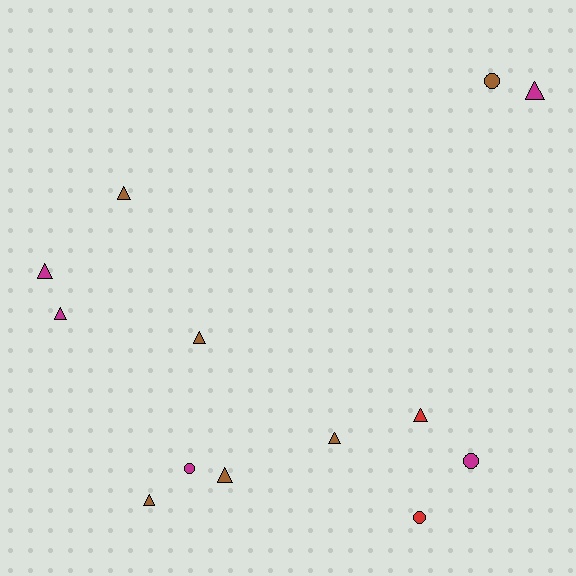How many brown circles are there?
There is 1 brown circle.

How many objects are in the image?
There are 13 objects.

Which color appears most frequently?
Brown, with 6 objects.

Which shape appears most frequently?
Triangle, with 9 objects.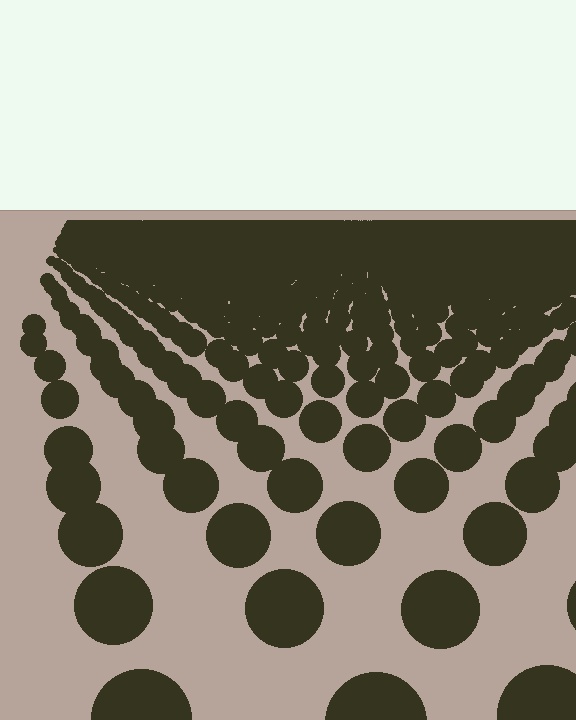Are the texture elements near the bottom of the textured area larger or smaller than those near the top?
Larger. Near the bottom, elements are closer to the viewer and appear at a bigger on-screen size.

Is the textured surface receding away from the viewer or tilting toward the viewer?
The surface is receding away from the viewer. Texture elements get smaller and denser toward the top.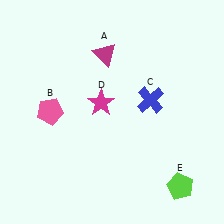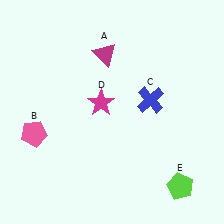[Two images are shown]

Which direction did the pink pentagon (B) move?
The pink pentagon (B) moved down.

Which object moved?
The pink pentagon (B) moved down.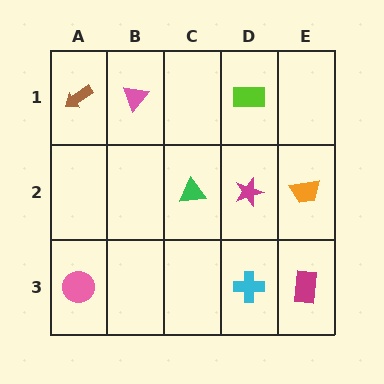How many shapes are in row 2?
3 shapes.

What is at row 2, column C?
A green triangle.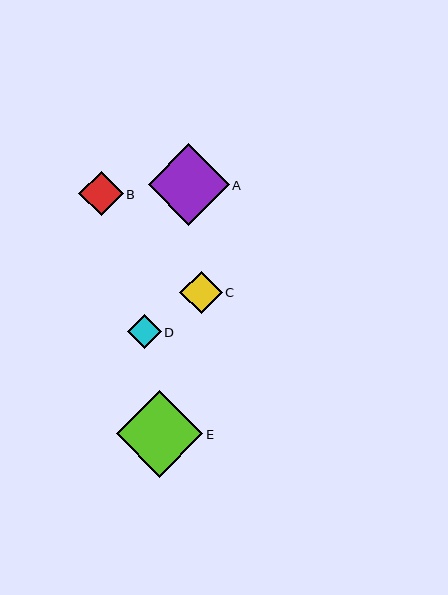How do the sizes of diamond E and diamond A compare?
Diamond E and diamond A are approximately the same size.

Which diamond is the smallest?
Diamond D is the smallest with a size of approximately 34 pixels.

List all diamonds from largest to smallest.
From largest to smallest: E, A, B, C, D.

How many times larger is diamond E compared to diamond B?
Diamond E is approximately 1.9 times the size of diamond B.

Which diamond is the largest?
Diamond E is the largest with a size of approximately 86 pixels.